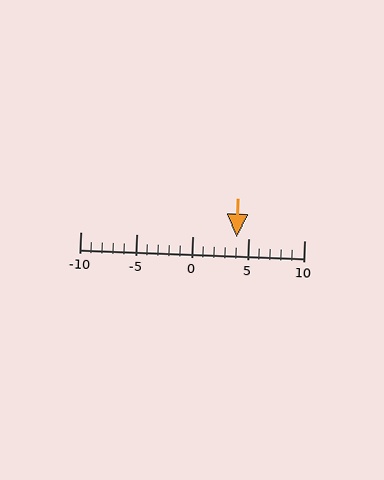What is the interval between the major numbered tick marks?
The major tick marks are spaced 5 units apart.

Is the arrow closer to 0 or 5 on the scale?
The arrow is closer to 5.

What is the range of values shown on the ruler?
The ruler shows values from -10 to 10.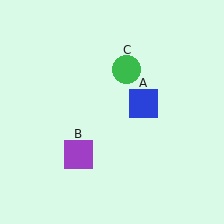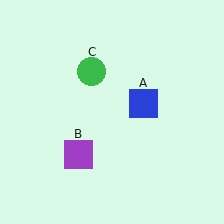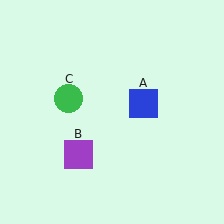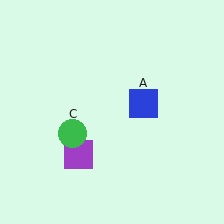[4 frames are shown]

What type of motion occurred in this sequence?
The green circle (object C) rotated counterclockwise around the center of the scene.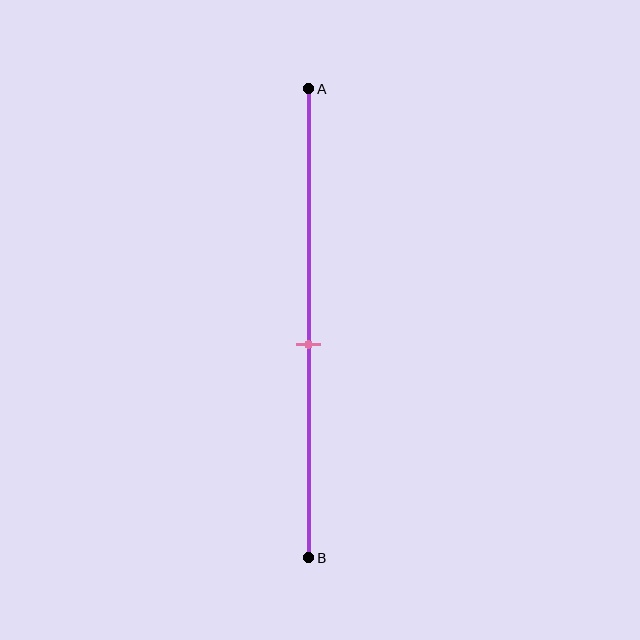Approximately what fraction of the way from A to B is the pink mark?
The pink mark is approximately 55% of the way from A to B.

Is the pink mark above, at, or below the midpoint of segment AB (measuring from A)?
The pink mark is below the midpoint of segment AB.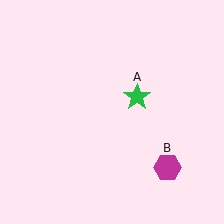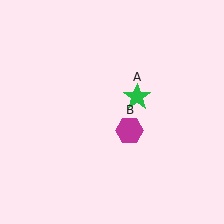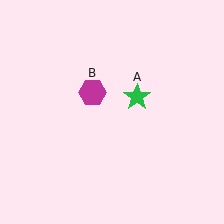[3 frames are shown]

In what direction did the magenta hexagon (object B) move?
The magenta hexagon (object B) moved up and to the left.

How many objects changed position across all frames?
1 object changed position: magenta hexagon (object B).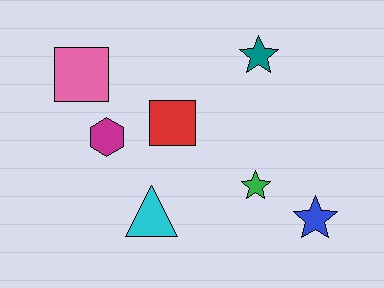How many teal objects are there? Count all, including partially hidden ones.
There is 1 teal object.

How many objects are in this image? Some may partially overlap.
There are 7 objects.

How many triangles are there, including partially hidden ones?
There is 1 triangle.